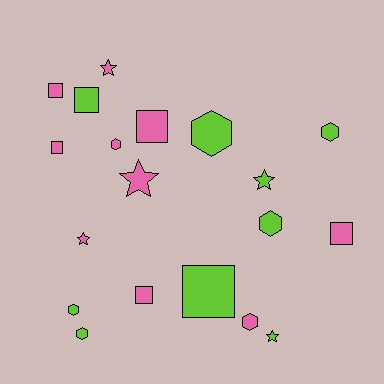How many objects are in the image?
There are 19 objects.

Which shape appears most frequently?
Square, with 7 objects.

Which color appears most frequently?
Pink, with 10 objects.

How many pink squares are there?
There are 5 pink squares.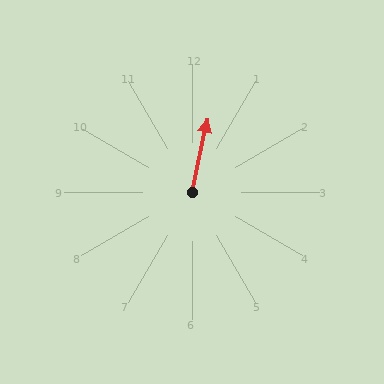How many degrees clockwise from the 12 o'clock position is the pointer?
Approximately 12 degrees.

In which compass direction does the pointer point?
North.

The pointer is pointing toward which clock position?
Roughly 12 o'clock.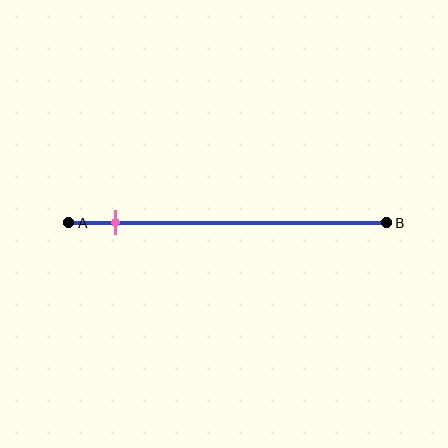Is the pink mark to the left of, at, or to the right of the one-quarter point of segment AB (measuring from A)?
The pink mark is to the left of the one-quarter point of segment AB.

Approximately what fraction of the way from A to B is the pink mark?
The pink mark is approximately 15% of the way from A to B.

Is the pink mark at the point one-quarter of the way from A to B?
No, the mark is at about 15% from A, not at the 25% one-quarter point.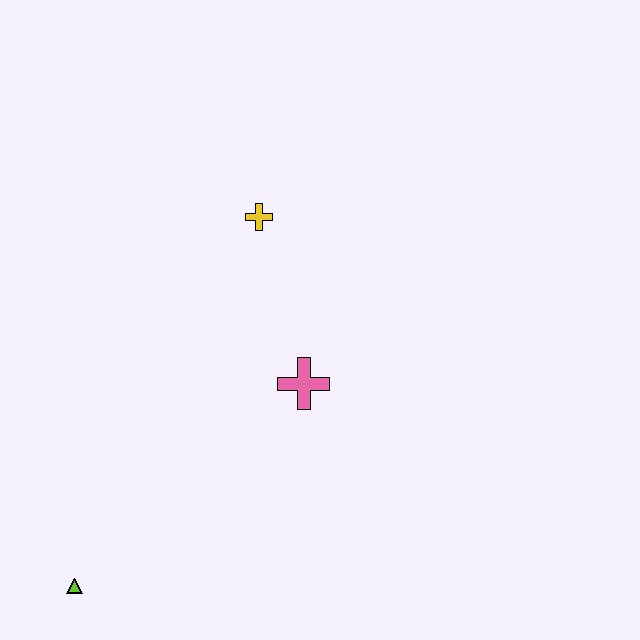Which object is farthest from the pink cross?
The lime triangle is farthest from the pink cross.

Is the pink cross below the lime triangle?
No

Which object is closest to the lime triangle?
The pink cross is closest to the lime triangle.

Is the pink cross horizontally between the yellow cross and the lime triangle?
No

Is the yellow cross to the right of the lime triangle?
Yes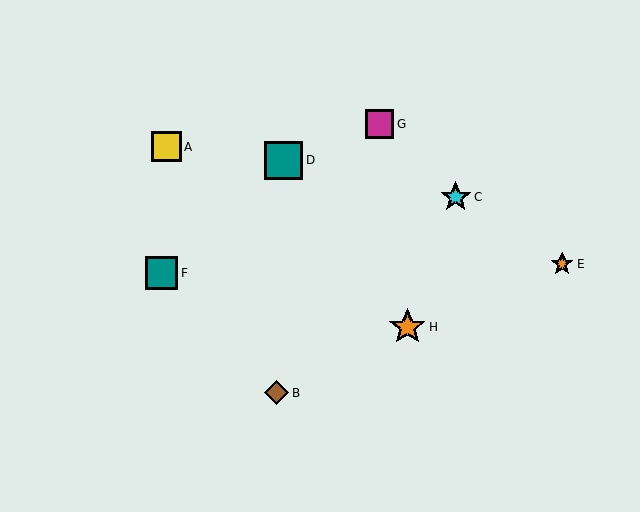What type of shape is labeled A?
Shape A is a yellow square.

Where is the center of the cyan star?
The center of the cyan star is at (456, 197).